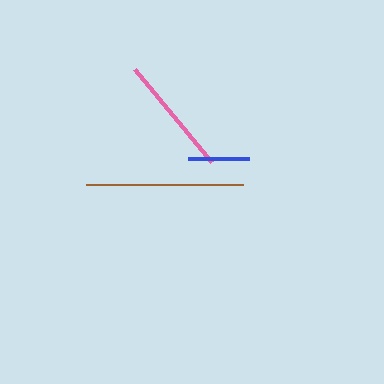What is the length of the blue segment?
The blue segment is approximately 62 pixels long.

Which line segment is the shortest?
The blue line is the shortest at approximately 62 pixels.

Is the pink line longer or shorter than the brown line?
The brown line is longer than the pink line.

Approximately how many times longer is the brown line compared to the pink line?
The brown line is approximately 1.3 times the length of the pink line.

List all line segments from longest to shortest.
From longest to shortest: brown, pink, blue.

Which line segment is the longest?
The brown line is the longest at approximately 157 pixels.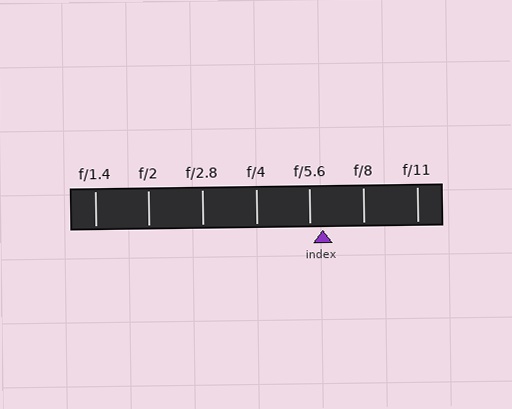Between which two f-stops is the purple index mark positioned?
The index mark is between f/5.6 and f/8.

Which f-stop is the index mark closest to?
The index mark is closest to f/5.6.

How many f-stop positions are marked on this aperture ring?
There are 7 f-stop positions marked.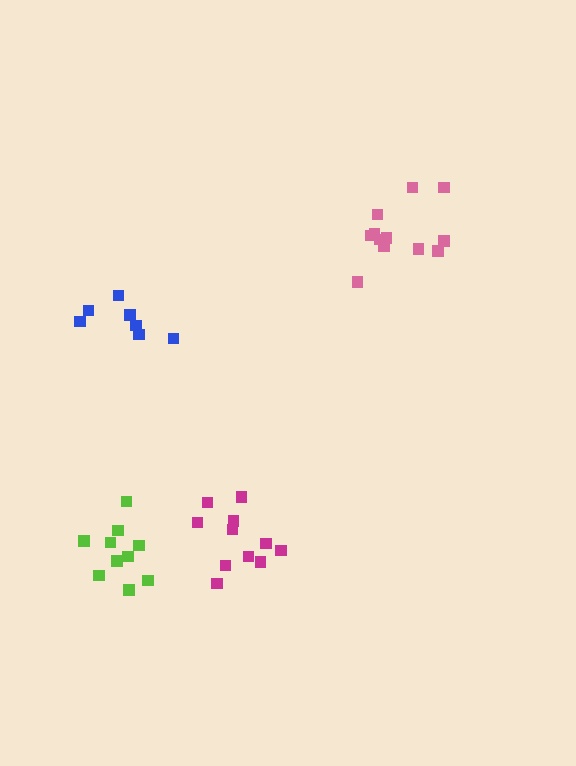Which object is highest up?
The pink cluster is topmost.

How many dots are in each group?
Group 1: 10 dots, Group 2: 11 dots, Group 3: 7 dots, Group 4: 12 dots (40 total).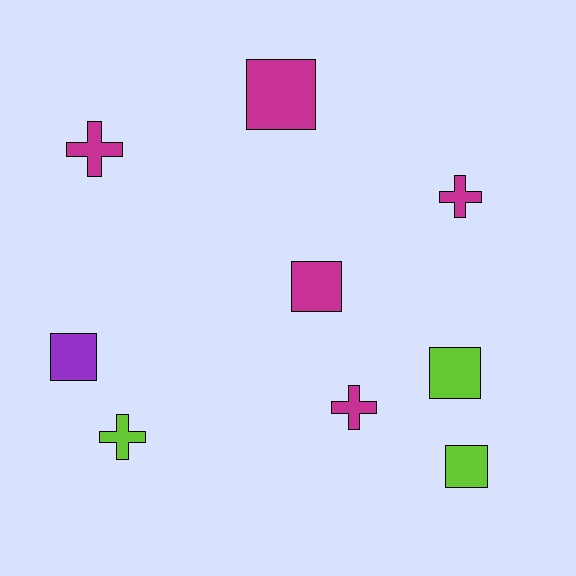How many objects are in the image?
There are 9 objects.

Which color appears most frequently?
Magenta, with 5 objects.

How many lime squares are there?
There are 2 lime squares.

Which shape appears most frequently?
Square, with 5 objects.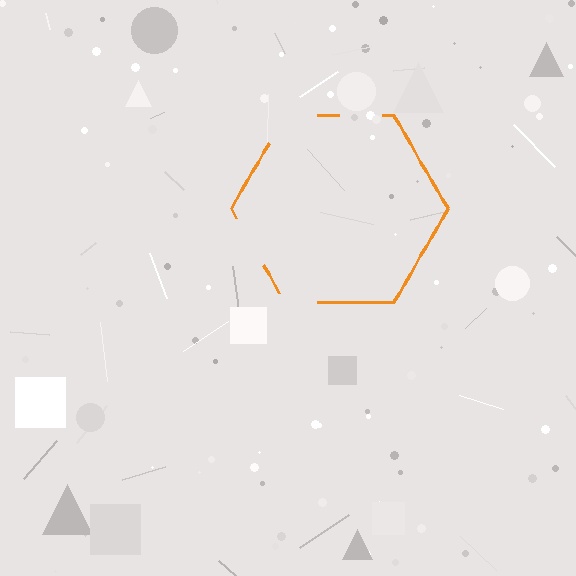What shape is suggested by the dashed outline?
The dashed outline suggests a hexagon.